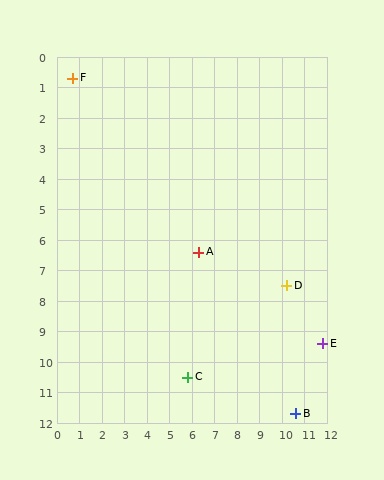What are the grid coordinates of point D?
Point D is at approximately (10.2, 7.5).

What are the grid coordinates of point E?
Point E is at approximately (11.8, 9.4).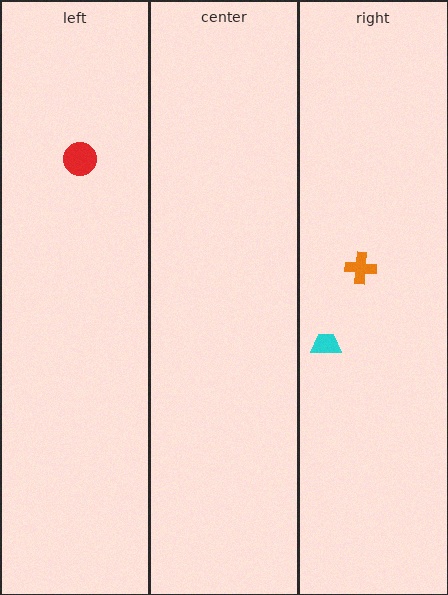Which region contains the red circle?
The left region.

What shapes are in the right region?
The cyan trapezoid, the orange cross.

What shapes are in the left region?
The red circle.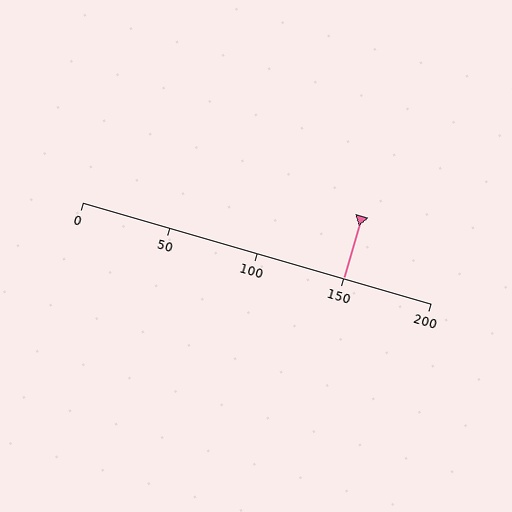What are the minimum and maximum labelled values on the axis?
The axis runs from 0 to 200.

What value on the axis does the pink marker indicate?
The marker indicates approximately 150.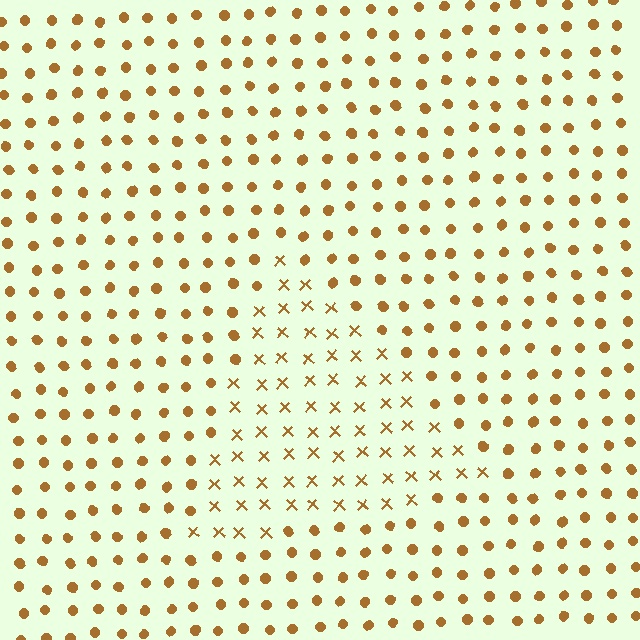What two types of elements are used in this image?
The image uses X marks inside the triangle region and circles outside it.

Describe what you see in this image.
The image is filled with small brown elements arranged in a uniform grid. A triangle-shaped region contains X marks, while the surrounding area contains circles. The boundary is defined purely by the change in element shape.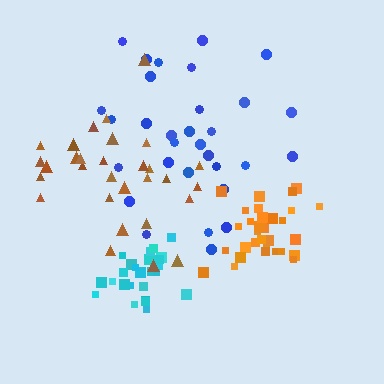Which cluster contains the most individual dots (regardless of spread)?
Orange (33).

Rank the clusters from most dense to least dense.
cyan, orange, brown, blue.